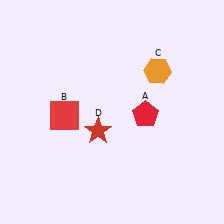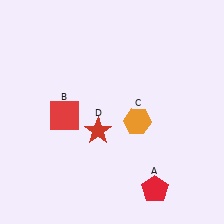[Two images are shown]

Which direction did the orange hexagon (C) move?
The orange hexagon (C) moved down.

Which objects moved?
The objects that moved are: the red pentagon (A), the orange hexagon (C).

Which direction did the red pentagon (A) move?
The red pentagon (A) moved down.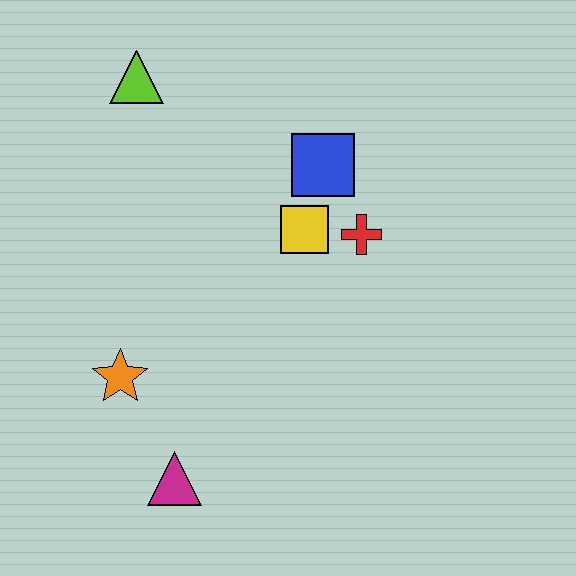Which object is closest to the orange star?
The magenta triangle is closest to the orange star.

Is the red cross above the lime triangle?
No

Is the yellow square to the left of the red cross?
Yes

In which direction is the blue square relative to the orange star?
The blue square is above the orange star.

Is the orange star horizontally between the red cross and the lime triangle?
No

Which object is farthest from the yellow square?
The magenta triangle is farthest from the yellow square.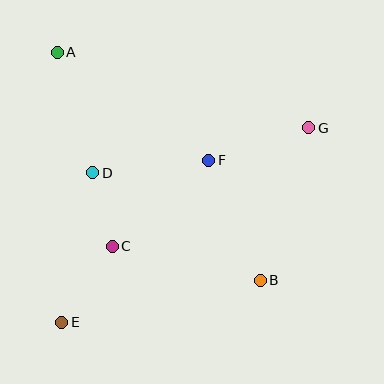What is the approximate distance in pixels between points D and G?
The distance between D and G is approximately 220 pixels.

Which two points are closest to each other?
Points C and D are closest to each other.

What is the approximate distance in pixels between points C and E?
The distance between C and E is approximately 91 pixels.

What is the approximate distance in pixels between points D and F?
The distance between D and F is approximately 117 pixels.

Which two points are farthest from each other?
Points E and G are farthest from each other.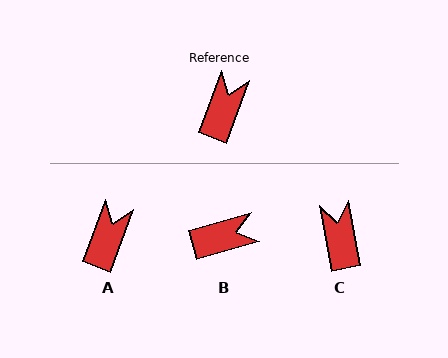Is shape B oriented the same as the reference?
No, it is off by about 54 degrees.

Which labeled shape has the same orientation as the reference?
A.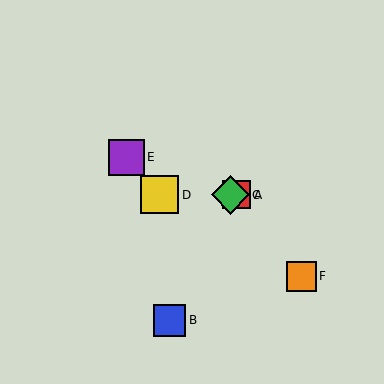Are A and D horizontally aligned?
Yes, both are at y≈195.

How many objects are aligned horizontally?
3 objects (A, C, D) are aligned horizontally.